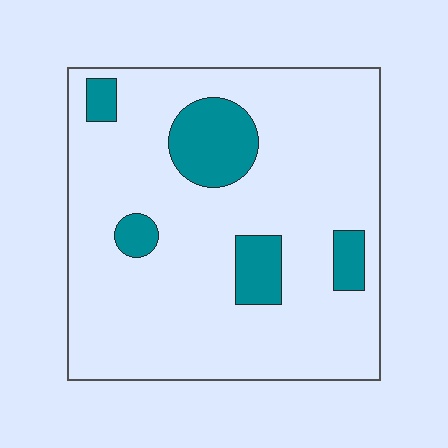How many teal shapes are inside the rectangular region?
5.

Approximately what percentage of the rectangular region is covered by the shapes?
Approximately 15%.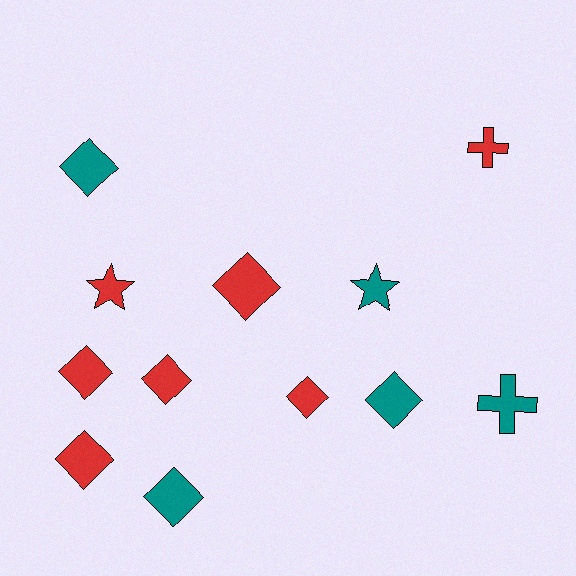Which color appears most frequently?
Red, with 7 objects.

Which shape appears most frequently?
Diamond, with 8 objects.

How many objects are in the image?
There are 12 objects.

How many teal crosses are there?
There is 1 teal cross.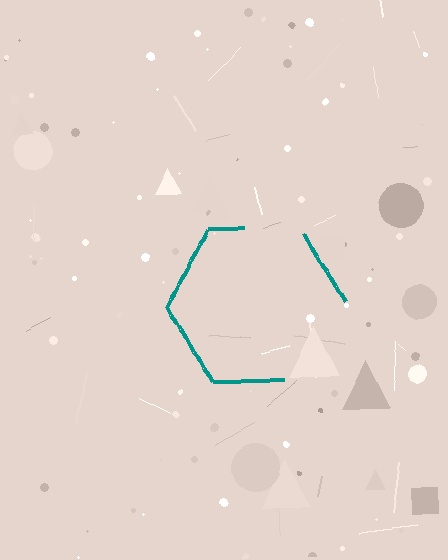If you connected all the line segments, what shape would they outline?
They would outline a hexagon.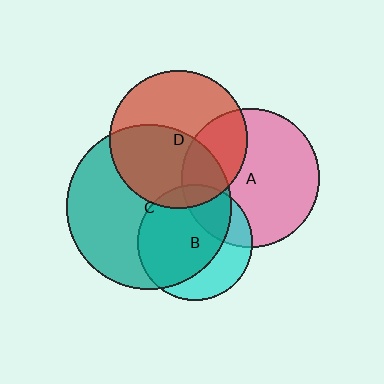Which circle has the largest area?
Circle C (teal).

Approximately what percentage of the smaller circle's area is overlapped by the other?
Approximately 25%.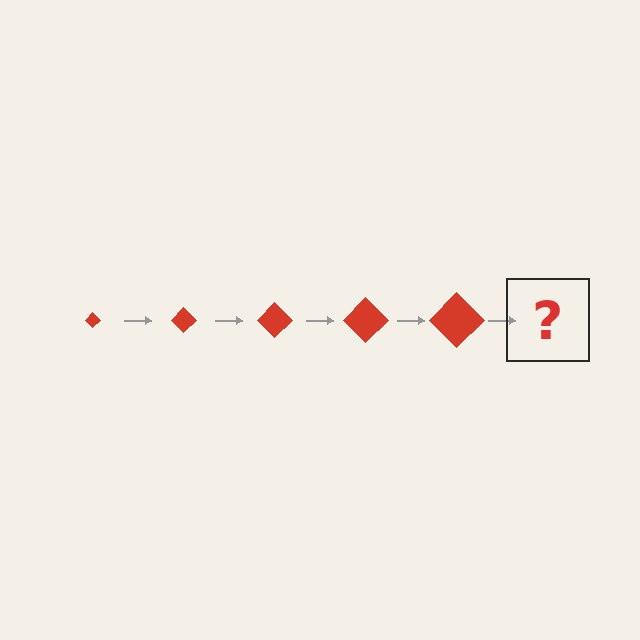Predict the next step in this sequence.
The next step is a red diamond, larger than the previous one.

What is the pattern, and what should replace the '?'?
The pattern is that the diamond gets progressively larger each step. The '?' should be a red diamond, larger than the previous one.